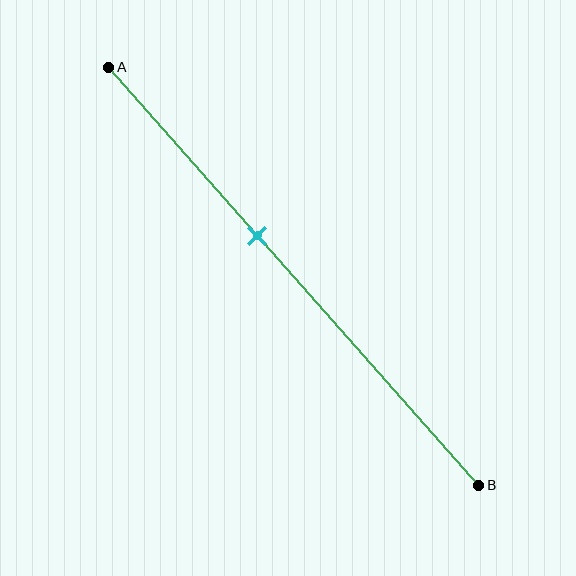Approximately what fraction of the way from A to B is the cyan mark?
The cyan mark is approximately 40% of the way from A to B.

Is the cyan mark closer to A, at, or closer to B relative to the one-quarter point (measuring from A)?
The cyan mark is closer to point B than the one-quarter point of segment AB.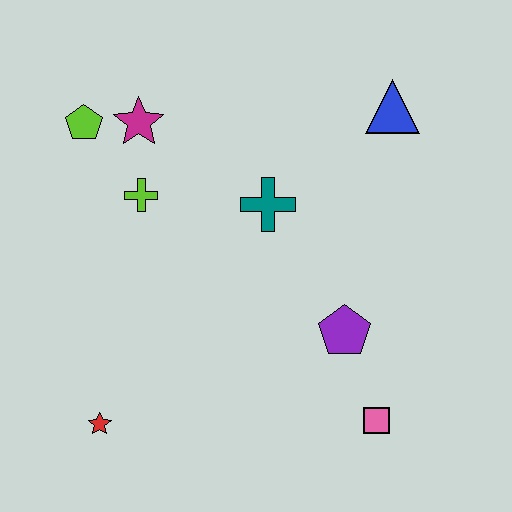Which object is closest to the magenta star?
The lime pentagon is closest to the magenta star.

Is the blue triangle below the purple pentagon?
No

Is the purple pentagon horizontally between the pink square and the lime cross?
Yes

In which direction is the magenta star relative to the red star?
The magenta star is above the red star.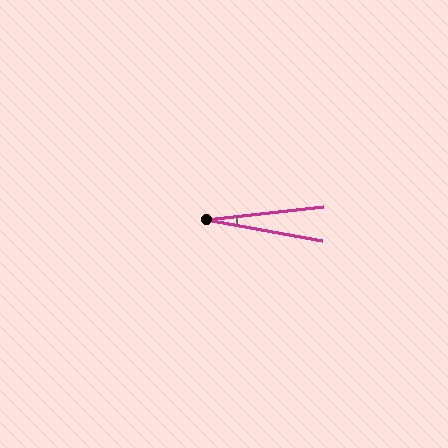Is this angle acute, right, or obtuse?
It is acute.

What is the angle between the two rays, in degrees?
Approximately 17 degrees.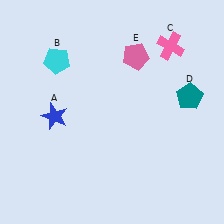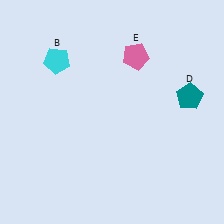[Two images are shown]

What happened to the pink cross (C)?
The pink cross (C) was removed in Image 2. It was in the top-right area of Image 1.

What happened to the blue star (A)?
The blue star (A) was removed in Image 2. It was in the bottom-left area of Image 1.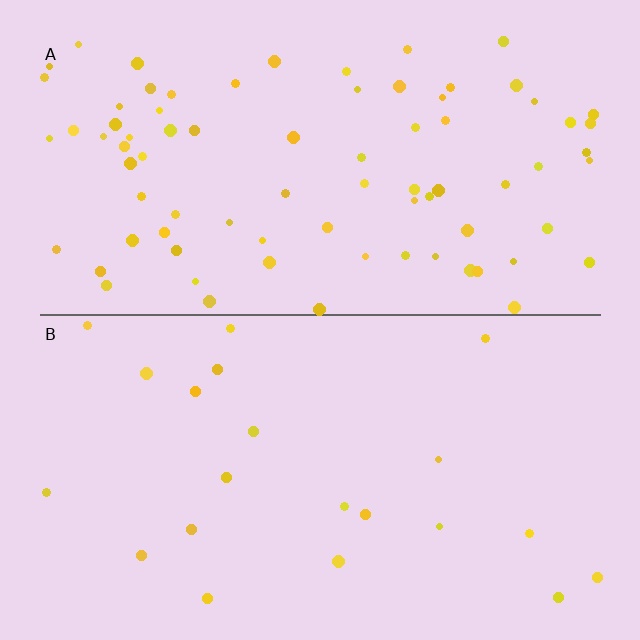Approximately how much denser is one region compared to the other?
Approximately 3.7× — region A over region B.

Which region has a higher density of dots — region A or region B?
A (the top).